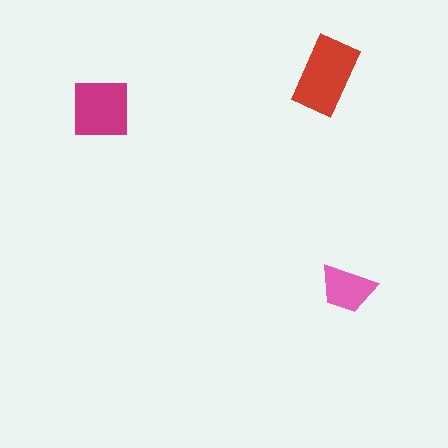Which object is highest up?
The red rectangle is topmost.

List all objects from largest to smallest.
The red rectangle, the magenta square, the pink trapezoid.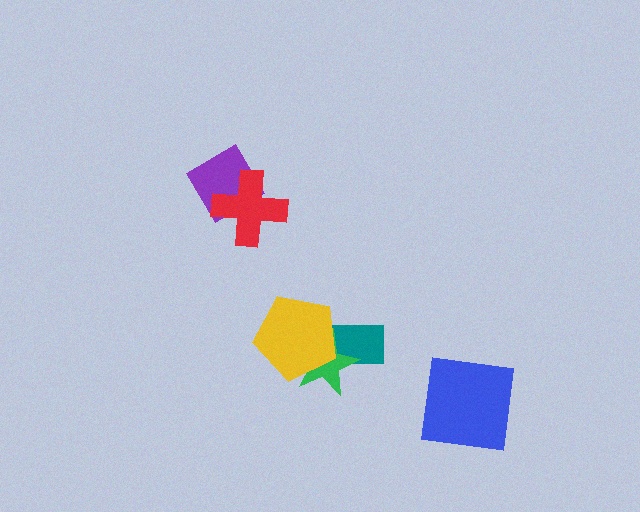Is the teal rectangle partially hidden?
Yes, it is partially covered by another shape.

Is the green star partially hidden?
Yes, it is partially covered by another shape.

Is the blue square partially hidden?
No, no other shape covers it.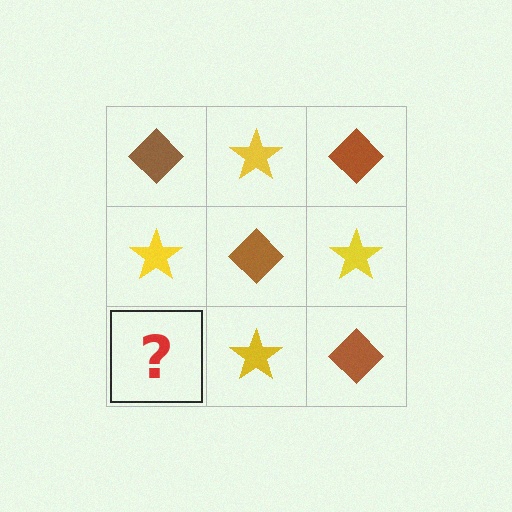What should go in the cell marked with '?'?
The missing cell should contain a brown diamond.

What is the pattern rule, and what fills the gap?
The rule is that it alternates brown diamond and yellow star in a checkerboard pattern. The gap should be filled with a brown diamond.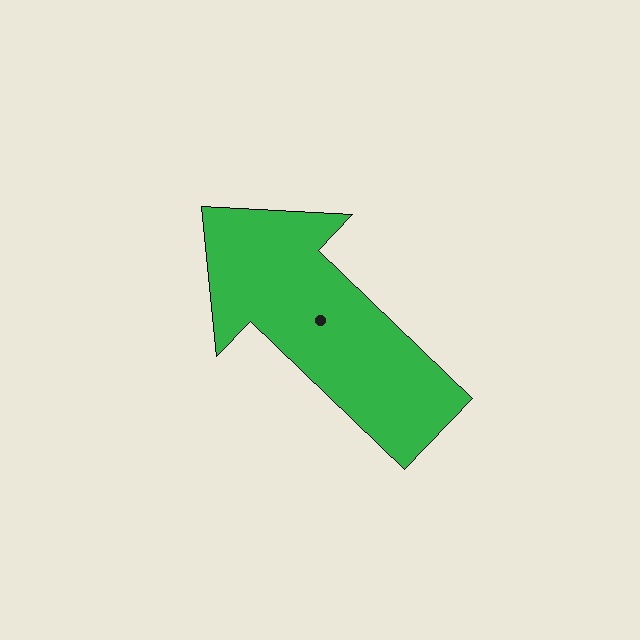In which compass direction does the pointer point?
Northwest.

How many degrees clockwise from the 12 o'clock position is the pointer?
Approximately 314 degrees.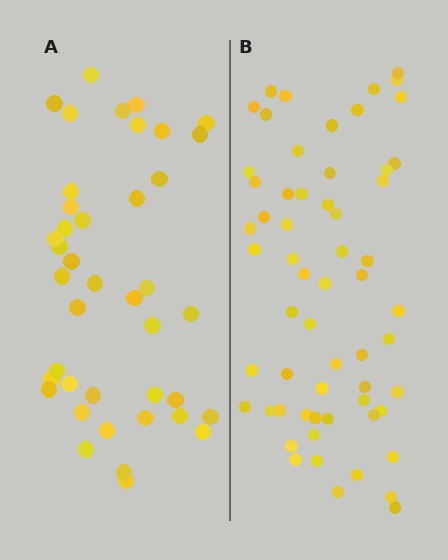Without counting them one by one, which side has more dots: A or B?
Region B (the right region) has more dots.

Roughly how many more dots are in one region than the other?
Region B has approximately 20 more dots than region A.